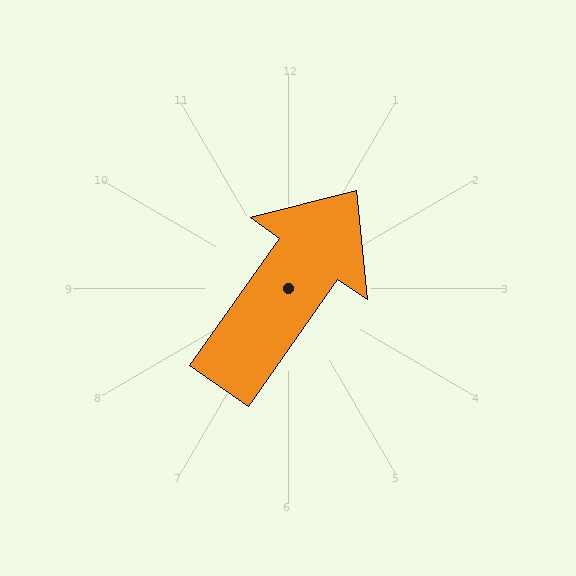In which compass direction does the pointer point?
Northeast.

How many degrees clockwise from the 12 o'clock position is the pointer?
Approximately 35 degrees.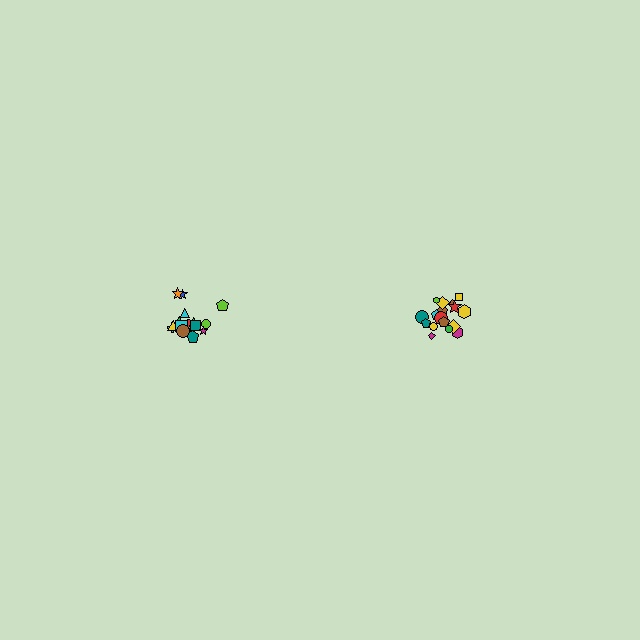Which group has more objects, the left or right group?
The right group.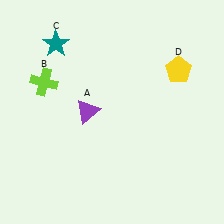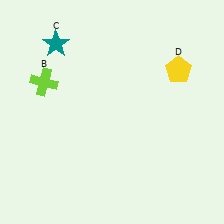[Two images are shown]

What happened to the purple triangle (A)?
The purple triangle (A) was removed in Image 2. It was in the top-left area of Image 1.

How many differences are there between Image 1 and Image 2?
There is 1 difference between the two images.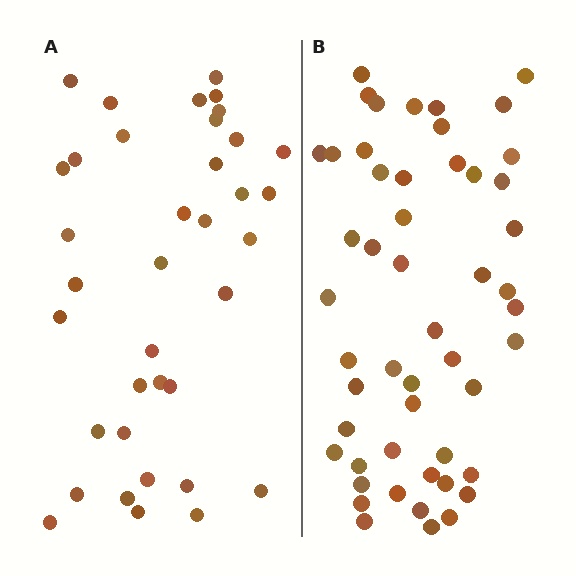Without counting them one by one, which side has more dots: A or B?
Region B (the right region) has more dots.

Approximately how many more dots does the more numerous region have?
Region B has approximately 15 more dots than region A.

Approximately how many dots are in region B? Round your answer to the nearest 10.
About 50 dots. (The exact count is 51, which rounds to 50.)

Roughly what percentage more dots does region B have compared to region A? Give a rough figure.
About 40% more.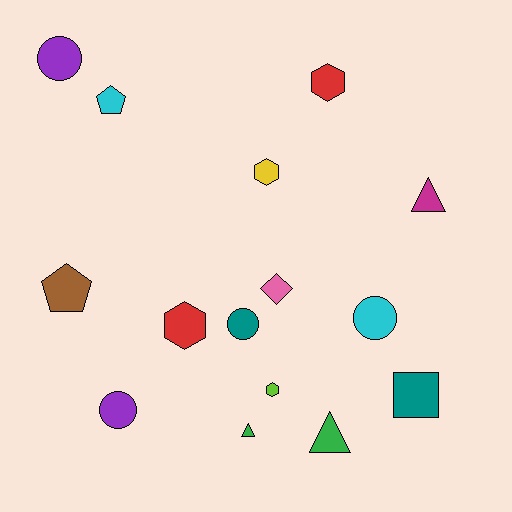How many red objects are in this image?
There are 2 red objects.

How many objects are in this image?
There are 15 objects.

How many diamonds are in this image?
There is 1 diamond.